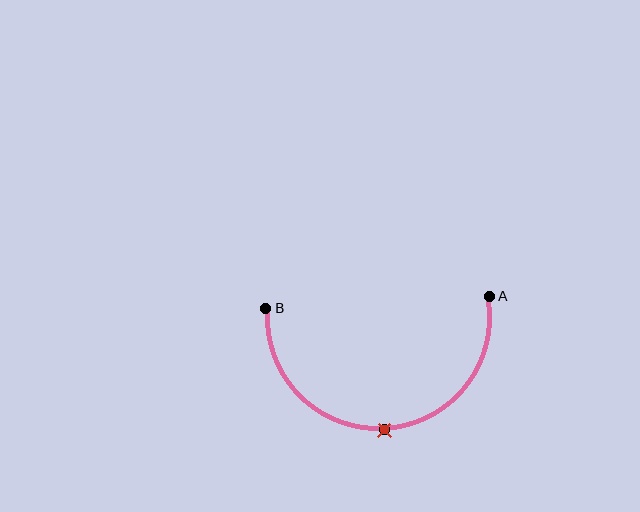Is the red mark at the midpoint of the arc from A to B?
Yes. The red mark lies on the arc at equal arc-length from both A and B — it is the arc midpoint.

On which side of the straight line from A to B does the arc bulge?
The arc bulges below the straight line connecting A and B.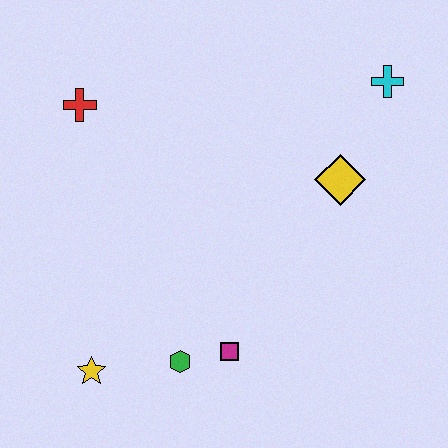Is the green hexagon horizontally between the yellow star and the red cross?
No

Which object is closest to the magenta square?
The green hexagon is closest to the magenta square.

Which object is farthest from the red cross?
The cyan cross is farthest from the red cross.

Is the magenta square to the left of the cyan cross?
Yes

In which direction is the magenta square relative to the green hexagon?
The magenta square is to the right of the green hexagon.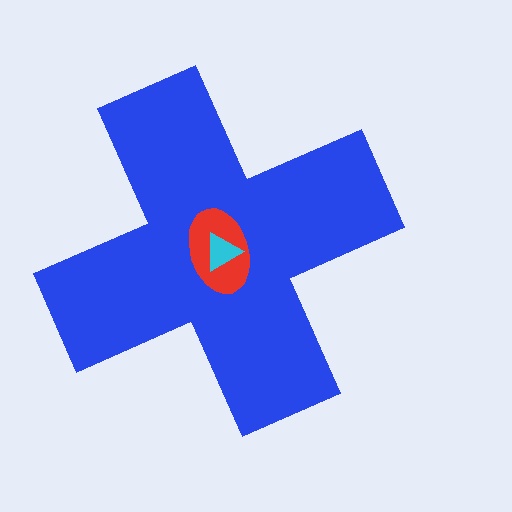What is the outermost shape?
The blue cross.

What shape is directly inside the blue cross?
The red ellipse.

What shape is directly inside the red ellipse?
The cyan triangle.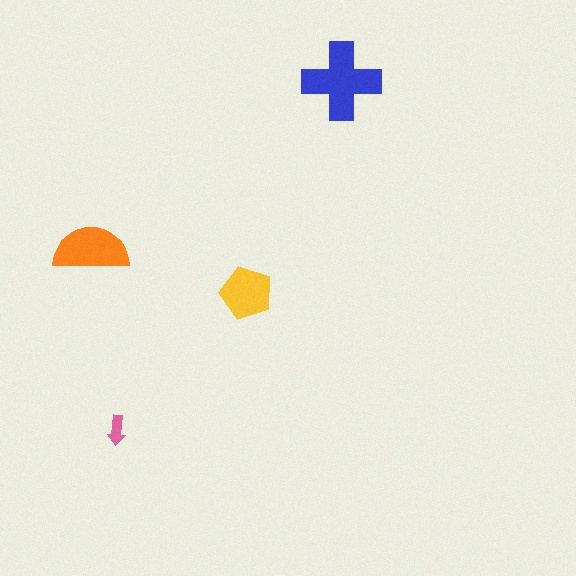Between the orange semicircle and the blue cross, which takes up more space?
The blue cross.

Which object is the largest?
The blue cross.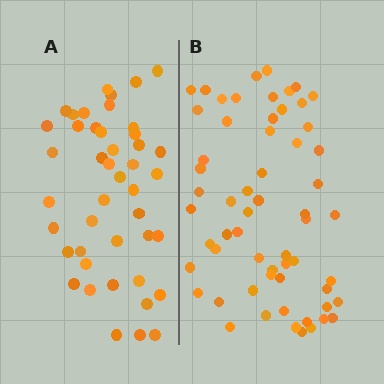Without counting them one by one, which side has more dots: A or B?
Region B (the right region) has more dots.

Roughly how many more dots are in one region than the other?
Region B has approximately 15 more dots than region A.